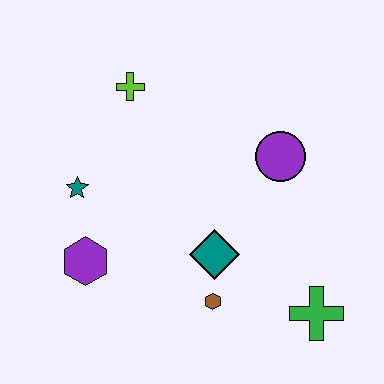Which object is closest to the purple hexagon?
The teal star is closest to the purple hexagon.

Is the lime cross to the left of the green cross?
Yes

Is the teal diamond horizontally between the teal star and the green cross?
Yes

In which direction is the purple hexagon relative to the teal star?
The purple hexagon is below the teal star.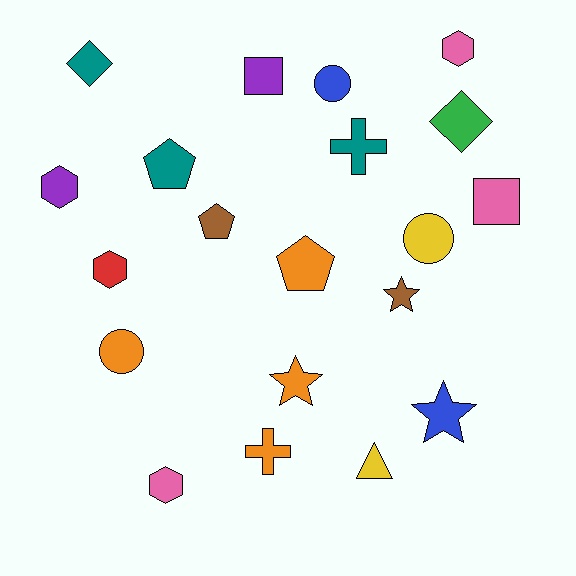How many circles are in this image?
There are 3 circles.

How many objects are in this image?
There are 20 objects.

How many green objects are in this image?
There is 1 green object.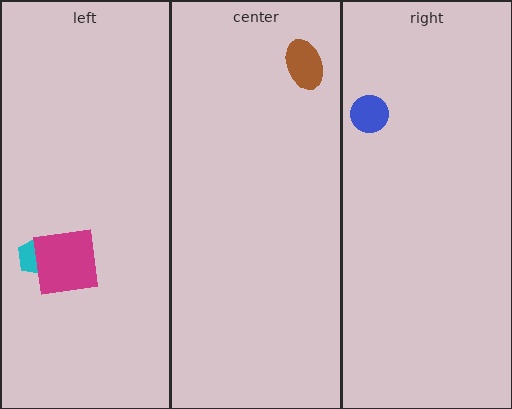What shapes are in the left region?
The cyan pentagon, the magenta square.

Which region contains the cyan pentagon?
The left region.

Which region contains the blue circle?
The right region.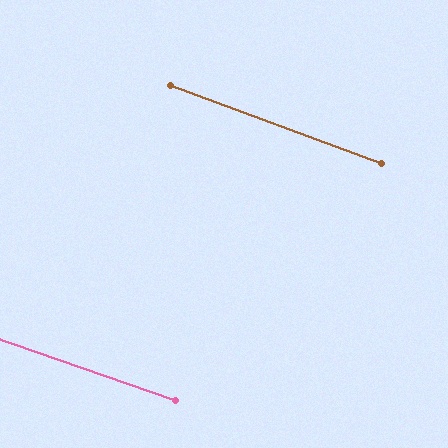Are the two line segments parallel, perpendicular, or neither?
Parallel — their directions differ by only 1.2°.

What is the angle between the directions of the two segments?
Approximately 1 degree.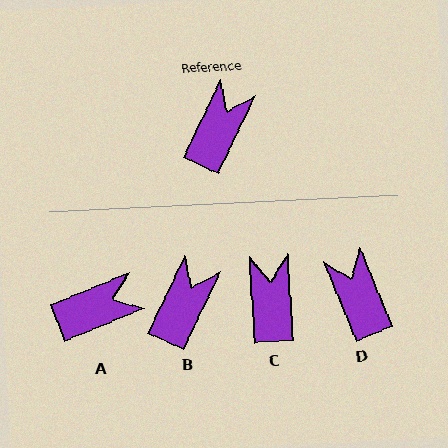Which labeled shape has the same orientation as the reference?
B.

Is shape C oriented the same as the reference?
No, it is off by about 29 degrees.